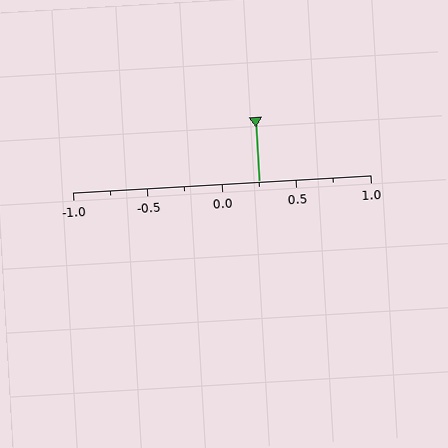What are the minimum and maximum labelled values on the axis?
The axis runs from -1.0 to 1.0.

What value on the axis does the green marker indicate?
The marker indicates approximately 0.25.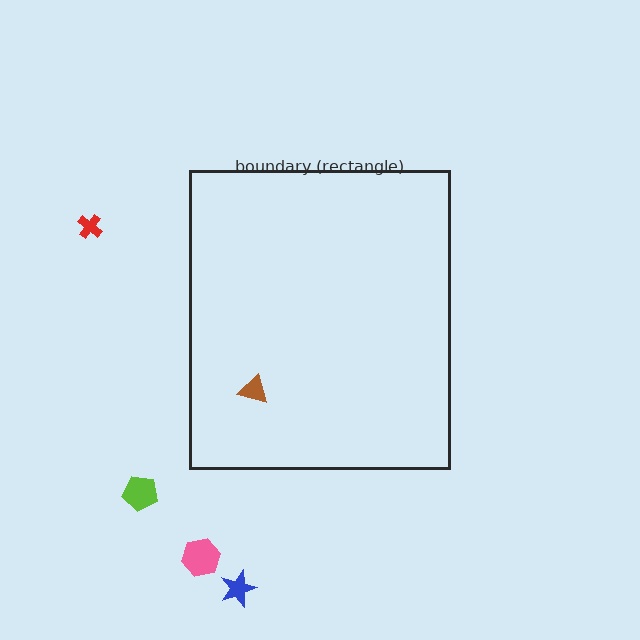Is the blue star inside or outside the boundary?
Outside.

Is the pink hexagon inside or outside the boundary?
Outside.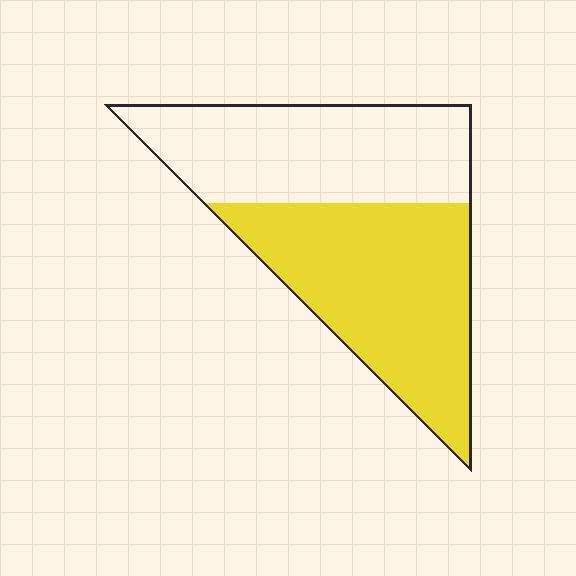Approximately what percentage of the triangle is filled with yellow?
Approximately 55%.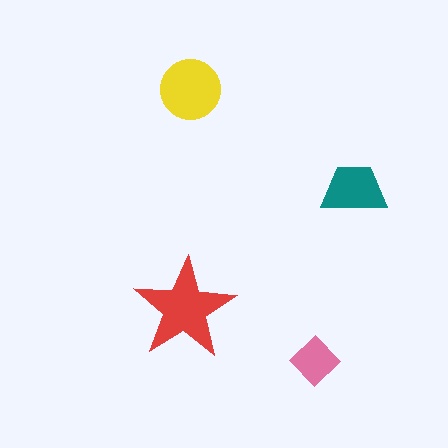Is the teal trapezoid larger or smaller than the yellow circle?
Smaller.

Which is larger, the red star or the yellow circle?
The red star.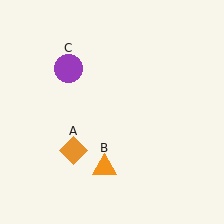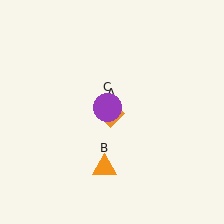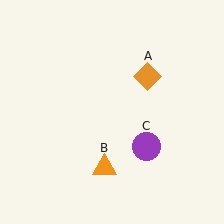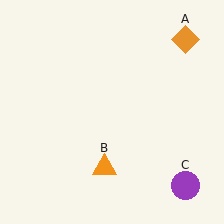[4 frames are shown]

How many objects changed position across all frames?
2 objects changed position: orange diamond (object A), purple circle (object C).